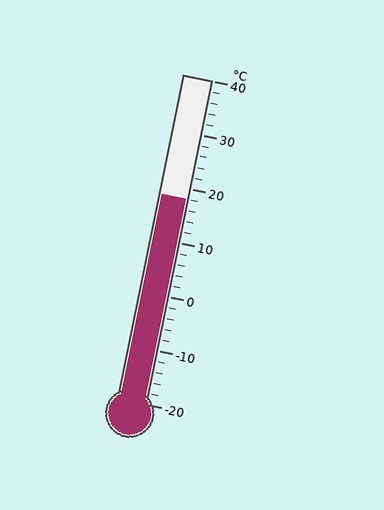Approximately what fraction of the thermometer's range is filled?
The thermometer is filled to approximately 65% of its range.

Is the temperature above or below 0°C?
The temperature is above 0°C.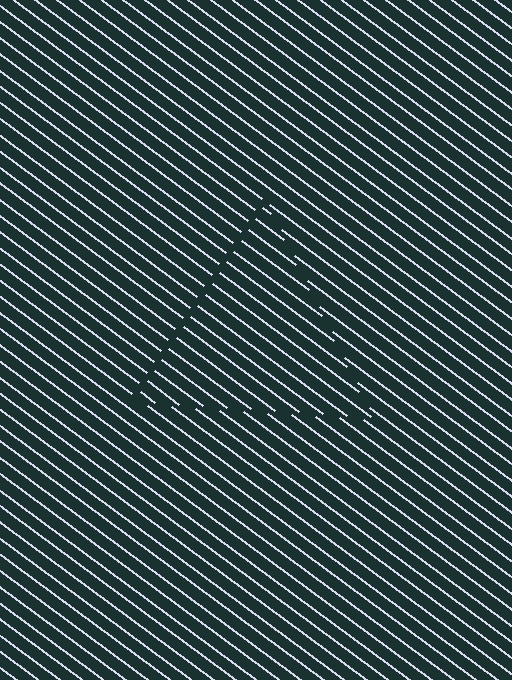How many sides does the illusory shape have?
3 sides — the line-ends trace a triangle.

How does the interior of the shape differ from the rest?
The interior of the shape contains the same grating, shifted by half a period — the contour is defined by the phase discontinuity where line-ends from the inner and outer gratings abut.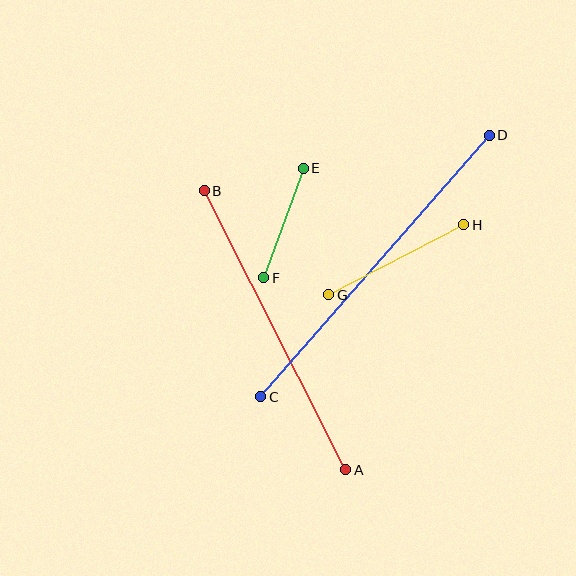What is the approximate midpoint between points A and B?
The midpoint is at approximately (275, 330) pixels.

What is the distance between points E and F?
The distance is approximately 116 pixels.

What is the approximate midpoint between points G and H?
The midpoint is at approximately (396, 260) pixels.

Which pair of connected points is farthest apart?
Points C and D are farthest apart.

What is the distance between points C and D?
The distance is approximately 347 pixels.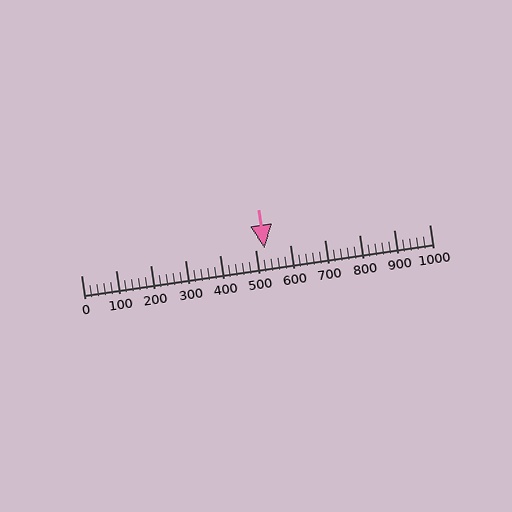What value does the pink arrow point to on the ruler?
The pink arrow points to approximately 528.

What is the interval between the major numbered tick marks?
The major tick marks are spaced 100 units apart.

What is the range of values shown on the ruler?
The ruler shows values from 0 to 1000.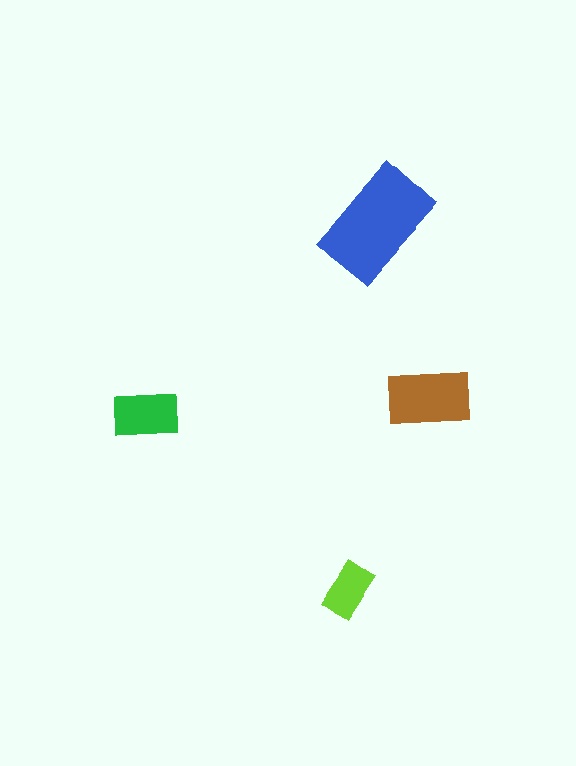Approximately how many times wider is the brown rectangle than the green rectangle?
About 1.5 times wider.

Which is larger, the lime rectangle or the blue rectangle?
The blue one.